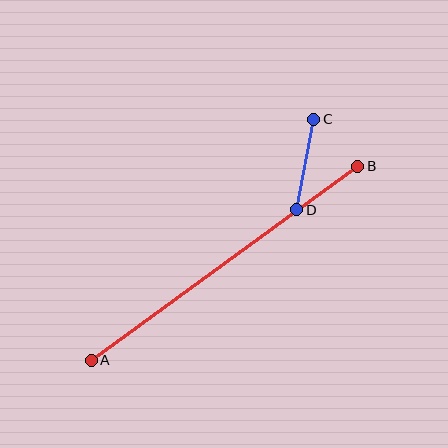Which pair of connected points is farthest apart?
Points A and B are farthest apart.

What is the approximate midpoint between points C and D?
The midpoint is at approximately (305, 165) pixels.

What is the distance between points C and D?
The distance is approximately 92 pixels.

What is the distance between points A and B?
The distance is approximately 330 pixels.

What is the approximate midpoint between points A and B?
The midpoint is at approximately (225, 263) pixels.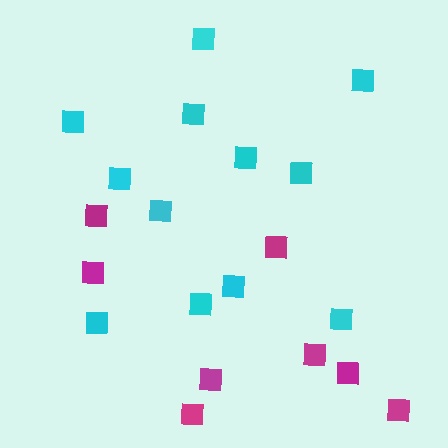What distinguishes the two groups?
There are 2 groups: one group of cyan squares (12) and one group of magenta squares (8).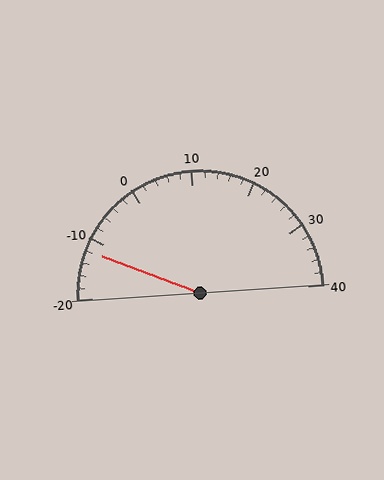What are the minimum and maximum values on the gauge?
The gauge ranges from -20 to 40.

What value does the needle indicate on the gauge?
The needle indicates approximately -12.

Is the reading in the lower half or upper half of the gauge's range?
The reading is in the lower half of the range (-20 to 40).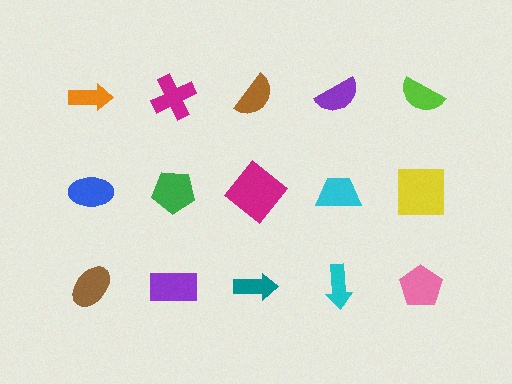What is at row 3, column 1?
A brown ellipse.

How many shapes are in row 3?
5 shapes.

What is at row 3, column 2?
A purple rectangle.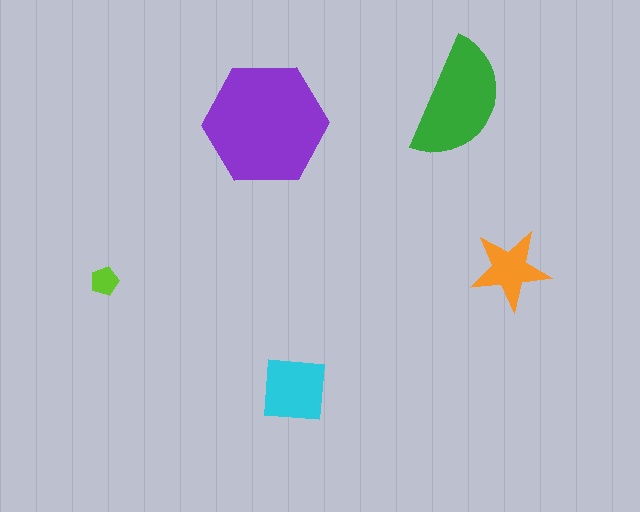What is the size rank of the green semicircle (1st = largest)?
2nd.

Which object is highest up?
The green semicircle is topmost.